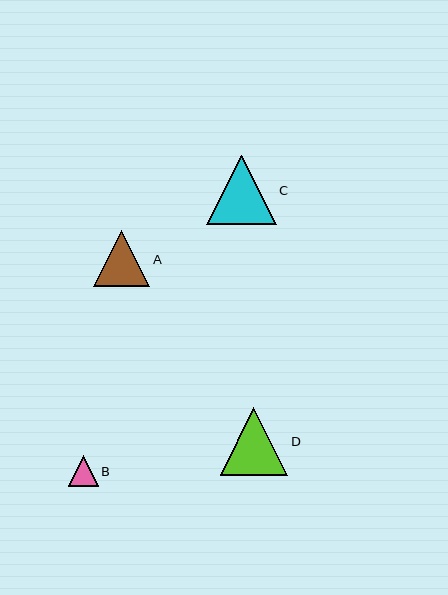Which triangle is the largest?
Triangle C is the largest with a size of approximately 69 pixels.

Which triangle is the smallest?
Triangle B is the smallest with a size of approximately 30 pixels.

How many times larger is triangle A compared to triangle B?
Triangle A is approximately 1.8 times the size of triangle B.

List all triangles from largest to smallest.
From largest to smallest: C, D, A, B.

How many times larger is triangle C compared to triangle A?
Triangle C is approximately 1.2 times the size of triangle A.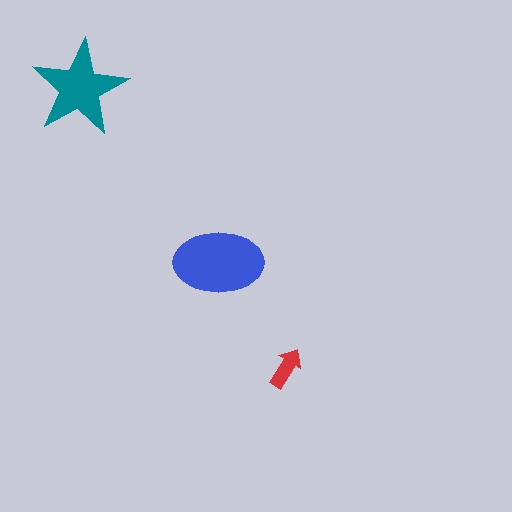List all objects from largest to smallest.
The blue ellipse, the teal star, the red arrow.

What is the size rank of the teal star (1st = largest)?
2nd.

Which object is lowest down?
The red arrow is bottommost.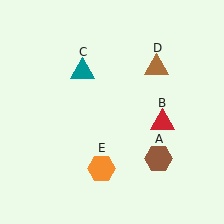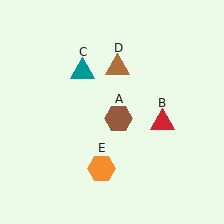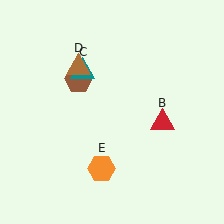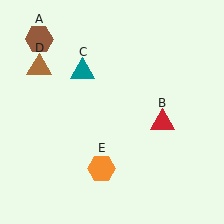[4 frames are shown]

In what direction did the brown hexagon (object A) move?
The brown hexagon (object A) moved up and to the left.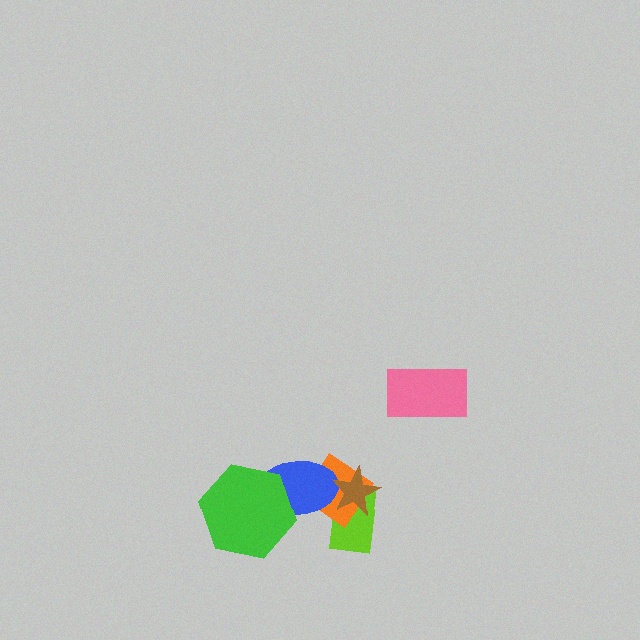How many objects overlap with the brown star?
3 objects overlap with the brown star.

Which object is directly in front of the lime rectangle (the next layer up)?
The orange diamond is directly in front of the lime rectangle.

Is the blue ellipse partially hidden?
Yes, it is partially covered by another shape.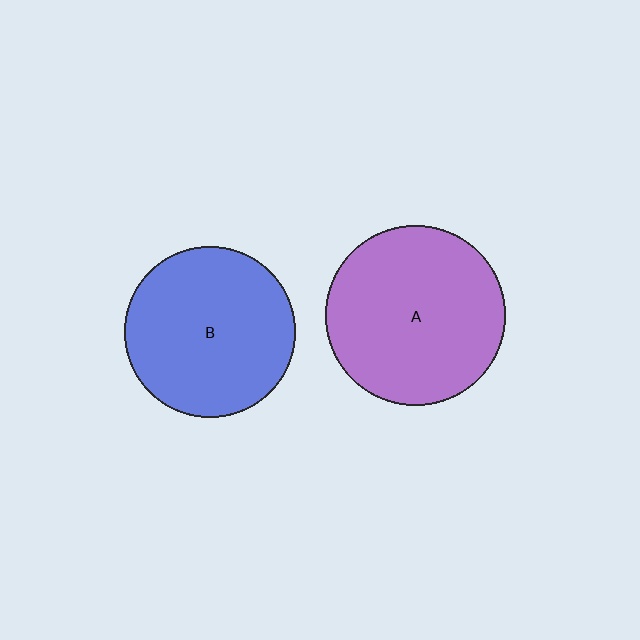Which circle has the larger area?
Circle A (purple).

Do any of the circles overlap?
No, none of the circles overlap.